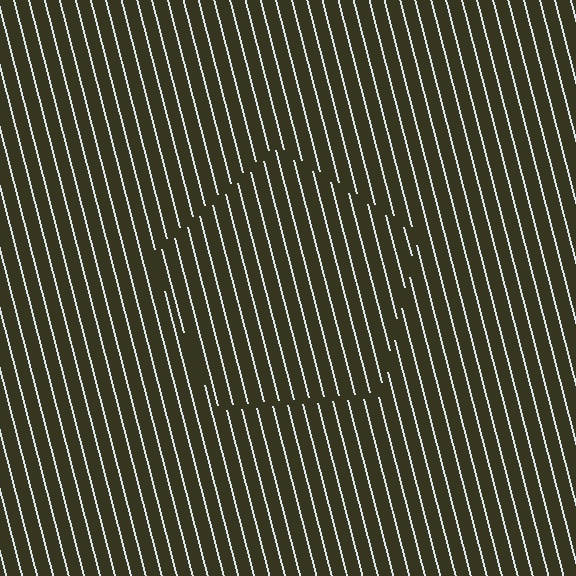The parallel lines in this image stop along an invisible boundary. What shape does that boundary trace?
An illusory pentagon. The interior of the shape contains the same grating, shifted by half a period — the contour is defined by the phase discontinuity where line-ends from the inner and outer gratings abut.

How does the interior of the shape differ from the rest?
The interior of the shape contains the same grating, shifted by half a period — the contour is defined by the phase discontinuity where line-ends from the inner and outer gratings abut.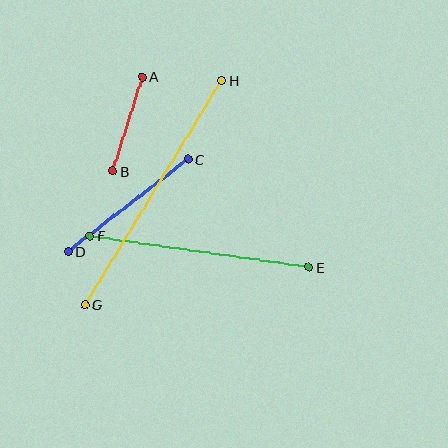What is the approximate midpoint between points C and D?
The midpoint is at approximately (128, 205) pixels.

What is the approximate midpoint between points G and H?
The midpoint is at approximately (153, 193) pixels.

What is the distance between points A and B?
The distance is approximately 99 pixels.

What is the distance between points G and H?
The distance is approximately 263 pixels.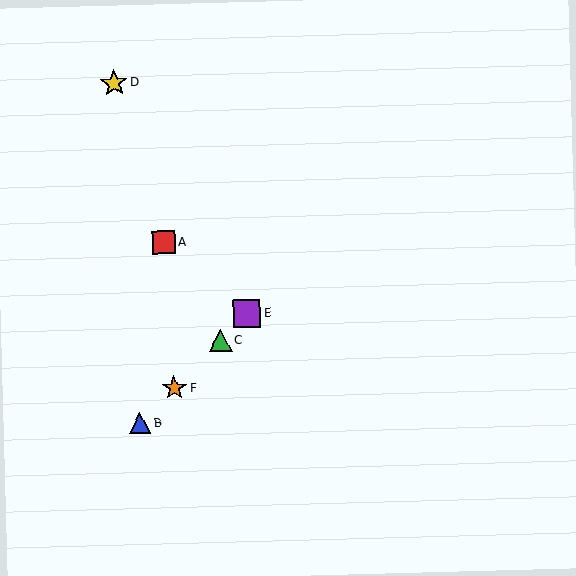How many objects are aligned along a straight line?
4 objects (B, C, E, F) are aligned along a straight line.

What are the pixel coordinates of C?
Object C is at (221, 340).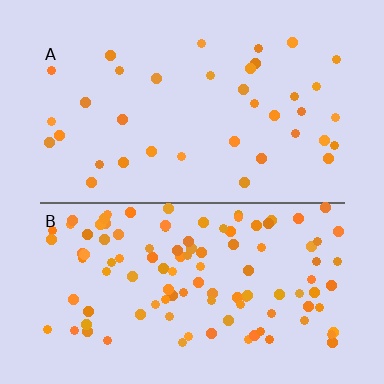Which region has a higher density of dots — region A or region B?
B (the bottom).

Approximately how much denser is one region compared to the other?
Approximately 3.0× — region B over region A.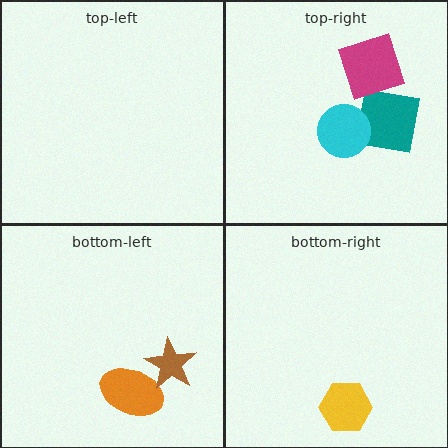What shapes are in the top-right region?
The teal square, the magenta square, the cyan circle.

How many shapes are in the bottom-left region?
2.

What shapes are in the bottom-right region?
The yellow hexagon.